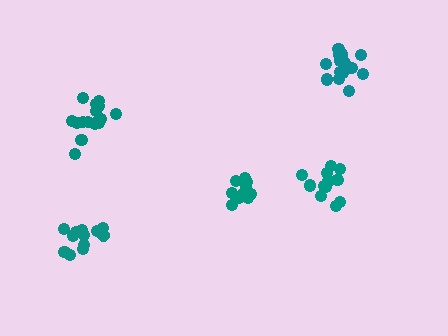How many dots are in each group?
Group 1: 16 dots, Group 2: 13 dots, Group 3: 12 dots, Group 4: 12 dots, Group 5: 17 dots (70 total).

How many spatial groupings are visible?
There are 5 spatial groupings.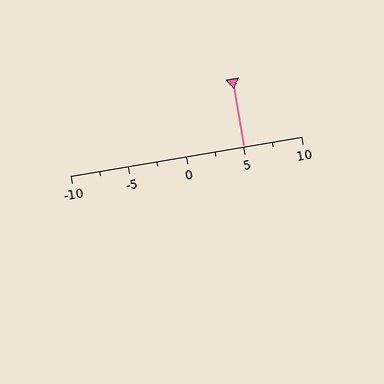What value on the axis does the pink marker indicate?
The marker indicates approximately 5.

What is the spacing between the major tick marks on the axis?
The major ticks are spaced 5 apart.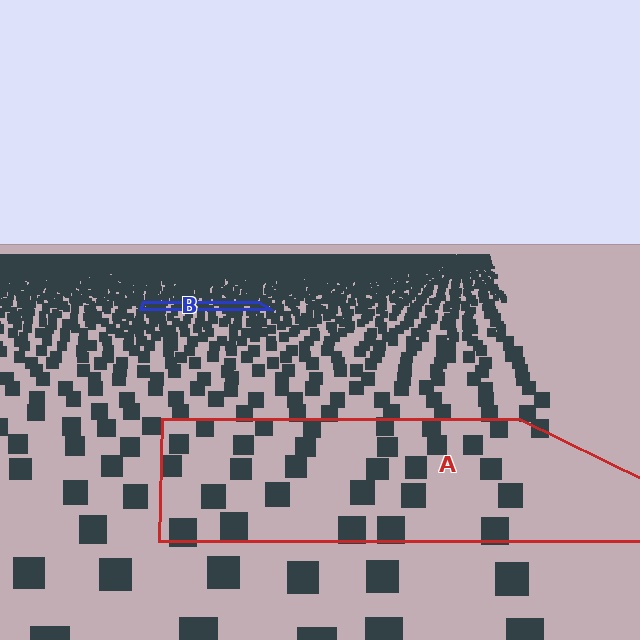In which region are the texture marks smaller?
The texture marks are smaller in region B, because it is farther away.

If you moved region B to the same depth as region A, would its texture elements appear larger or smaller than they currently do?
They would appear larger. At a closer depth, the same texture elements are projected at a bigger on-screen size.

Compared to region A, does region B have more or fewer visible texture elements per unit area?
Region B has more texture elements per unit area — they are packed more densely because it is farther away.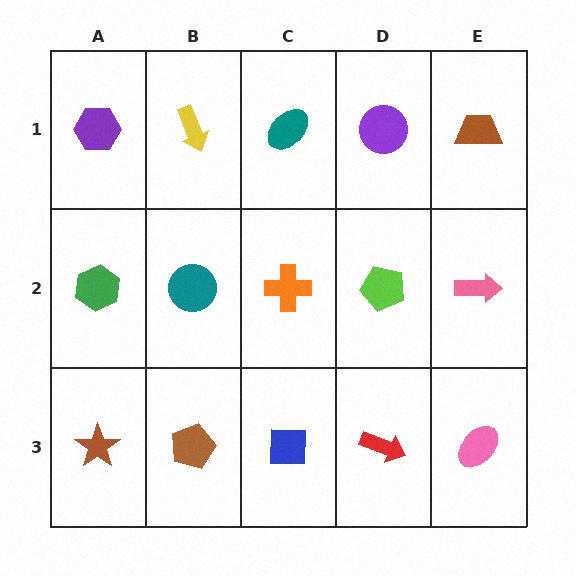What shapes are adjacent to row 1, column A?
A green hexagon (row 2, column A), a yellow arrow (row 1, column B).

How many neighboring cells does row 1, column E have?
2.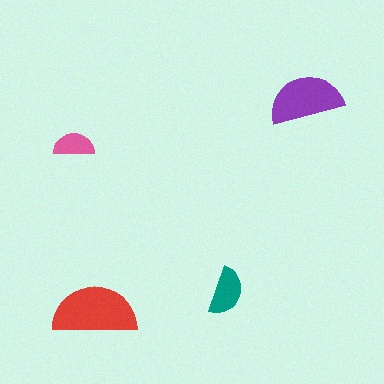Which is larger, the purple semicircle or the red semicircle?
The red one.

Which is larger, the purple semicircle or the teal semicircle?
The purple one.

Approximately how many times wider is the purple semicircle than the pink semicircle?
About 2 times wider.